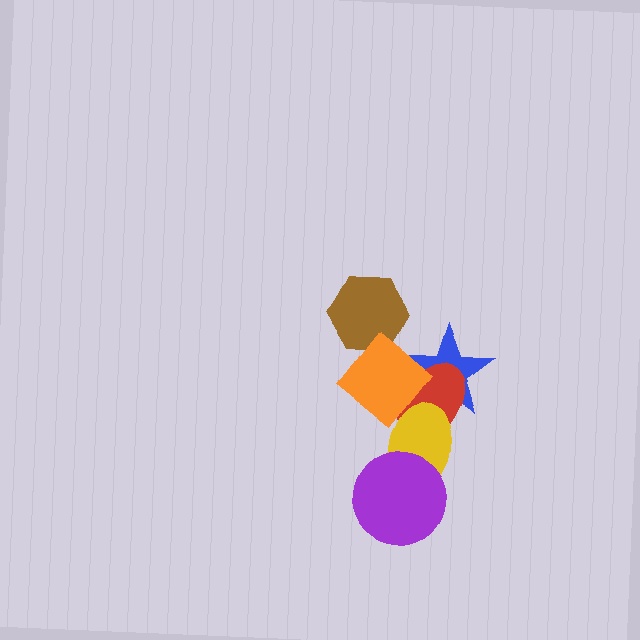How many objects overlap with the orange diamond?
2 objects overlap with the orange diamond.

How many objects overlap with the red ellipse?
3 objects overlap with the red ellipse.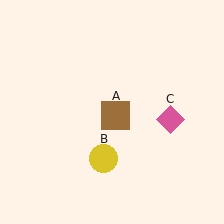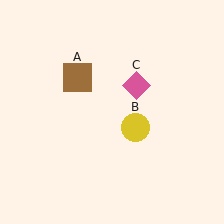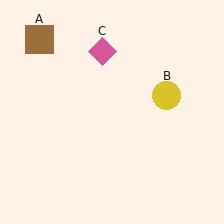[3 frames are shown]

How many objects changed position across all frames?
3 objects changed position: brown square (object A), yellow circle (object B), pink diamond (object C).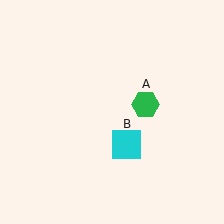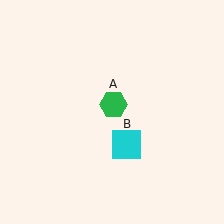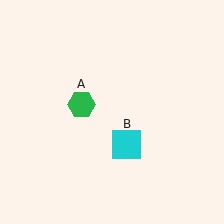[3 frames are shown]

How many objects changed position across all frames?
1 object changed position: green hexagon (object A).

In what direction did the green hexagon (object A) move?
The green hexagon (object A) moved left.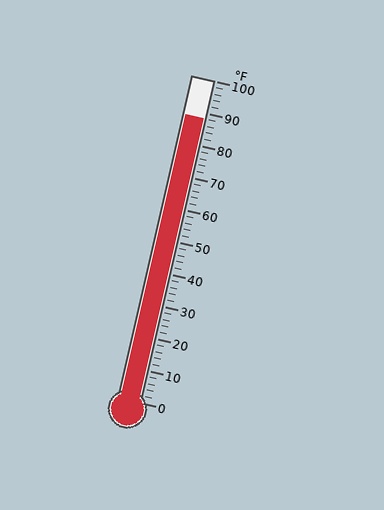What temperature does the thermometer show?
The thermometer shows approximately 88°F.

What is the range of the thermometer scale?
The thermometer scale ranges from 0°F to 100°F.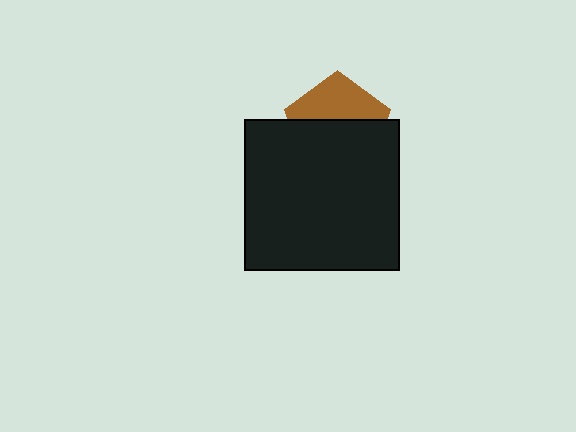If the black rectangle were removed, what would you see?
You would see the complete brown pentagon.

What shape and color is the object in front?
The object in front is a black rectangle.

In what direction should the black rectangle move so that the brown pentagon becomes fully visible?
The black rectangle should move down. That is the shortest direction to clear the overlap and leave the brown pentagon fully visible.